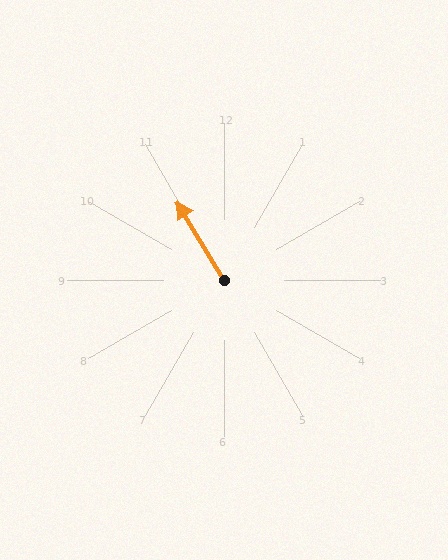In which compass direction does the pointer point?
Northwest.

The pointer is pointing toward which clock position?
Roughly 11 o'clock.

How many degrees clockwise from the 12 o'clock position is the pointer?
Approximately 329 degrees.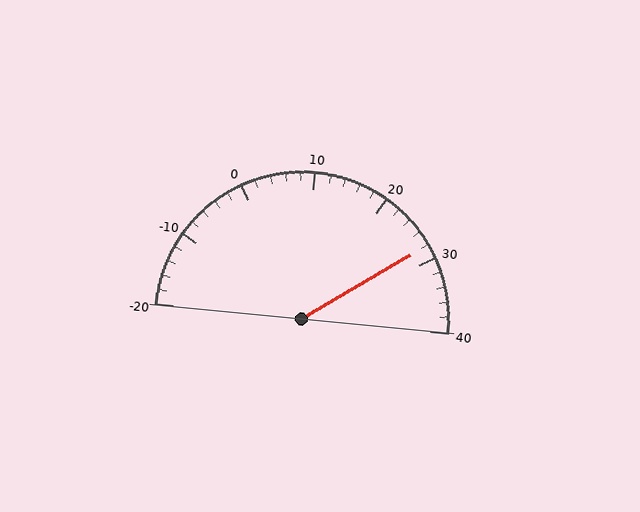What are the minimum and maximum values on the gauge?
The gauge ranges from -20 to 40.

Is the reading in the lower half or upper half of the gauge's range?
The reading is in the upper half of the range (-20 to 40).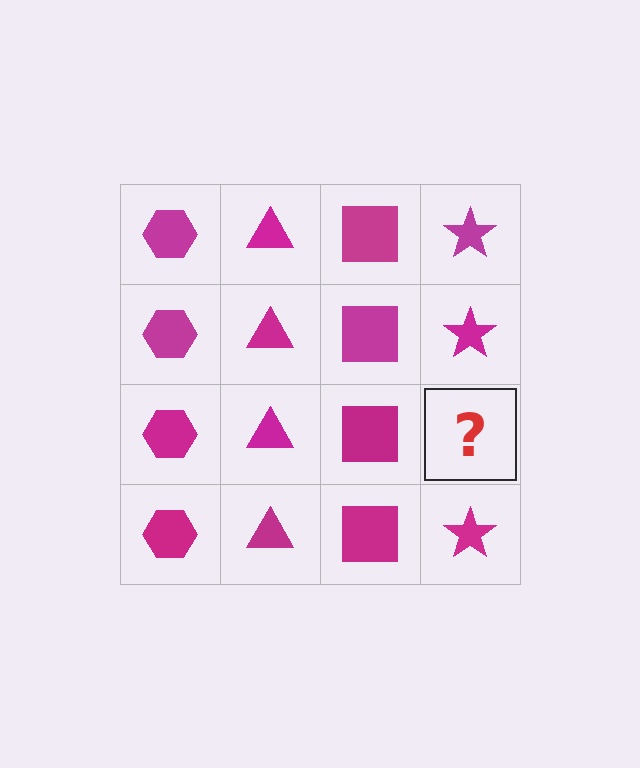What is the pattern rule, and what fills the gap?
The rule is that each column has a consistent shape. The gap should be filled with a magenta star.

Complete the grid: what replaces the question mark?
The question mark should be replaced with a magenta star.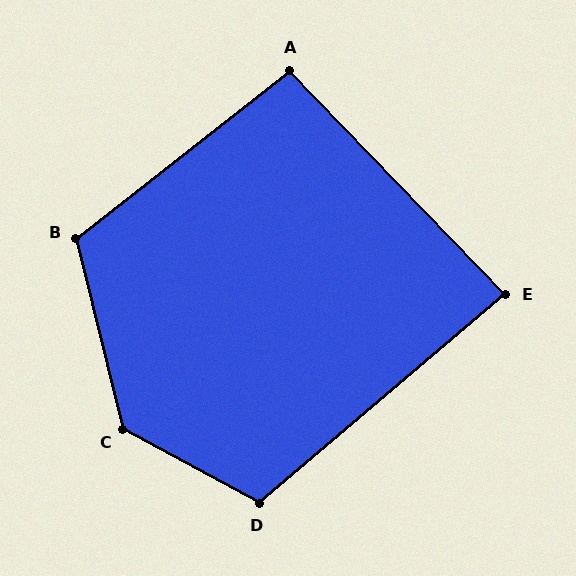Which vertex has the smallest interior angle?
E, at approximately 86 degrees.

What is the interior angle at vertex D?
Approximately 111 degrees (obtuse).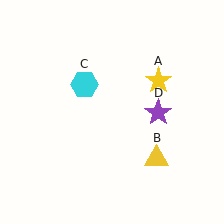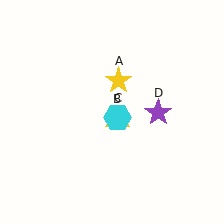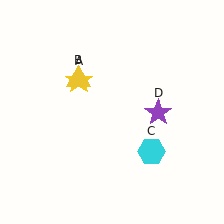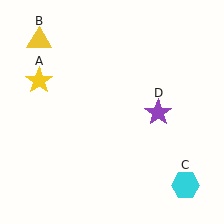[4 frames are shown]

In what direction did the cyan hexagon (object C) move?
The cyan hexagon (object C) moved down and to the right.